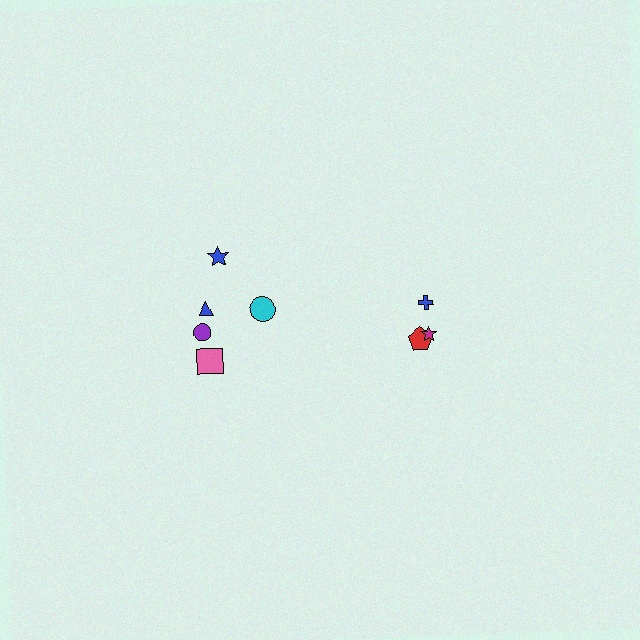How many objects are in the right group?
There are 3 objects.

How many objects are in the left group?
There are 5 objects.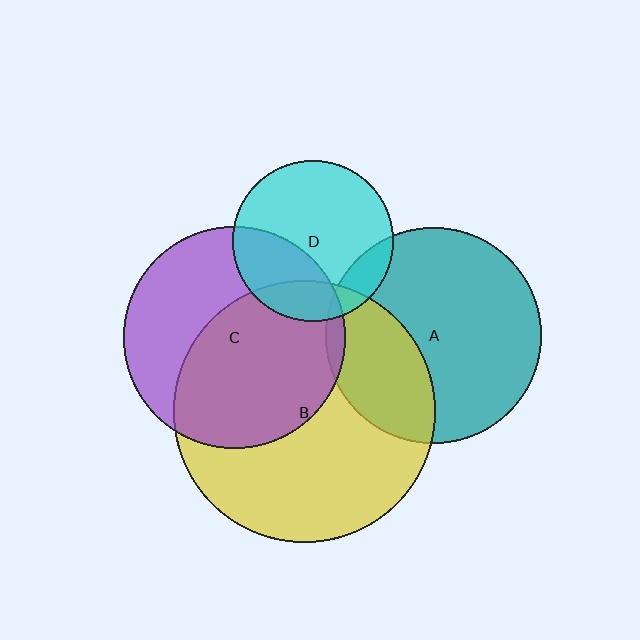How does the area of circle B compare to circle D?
Approximately 2.6 times.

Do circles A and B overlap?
Yes.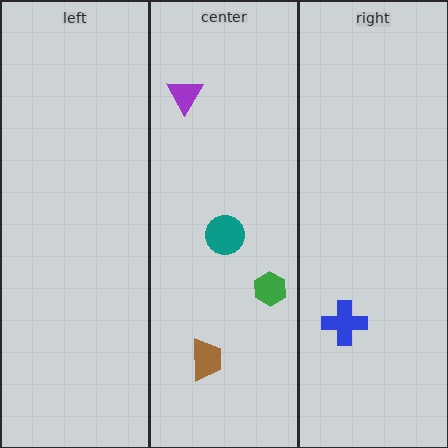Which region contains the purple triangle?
The center region.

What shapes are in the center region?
The teal circle, the green hexagon, the purple triangle, the brown trapezoid.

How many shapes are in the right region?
1.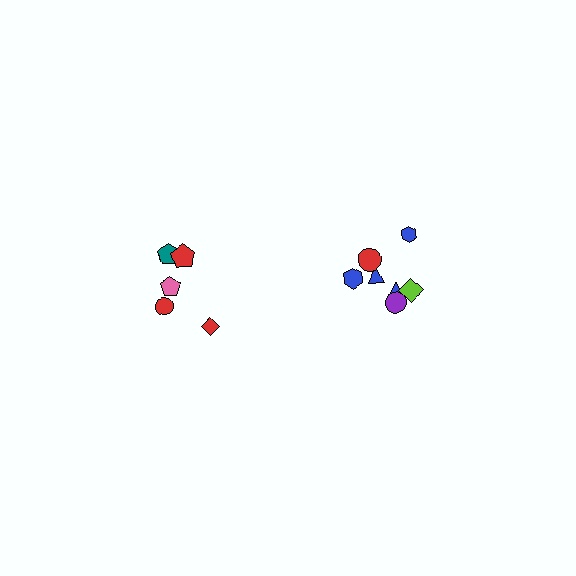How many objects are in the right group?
There are 7 objects.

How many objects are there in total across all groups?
There are 12 objects.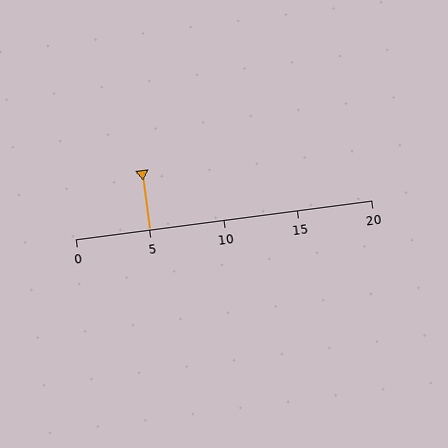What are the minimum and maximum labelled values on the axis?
The axis runs from 0 to 20.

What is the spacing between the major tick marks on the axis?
The major ticks are spaced 5 apart.